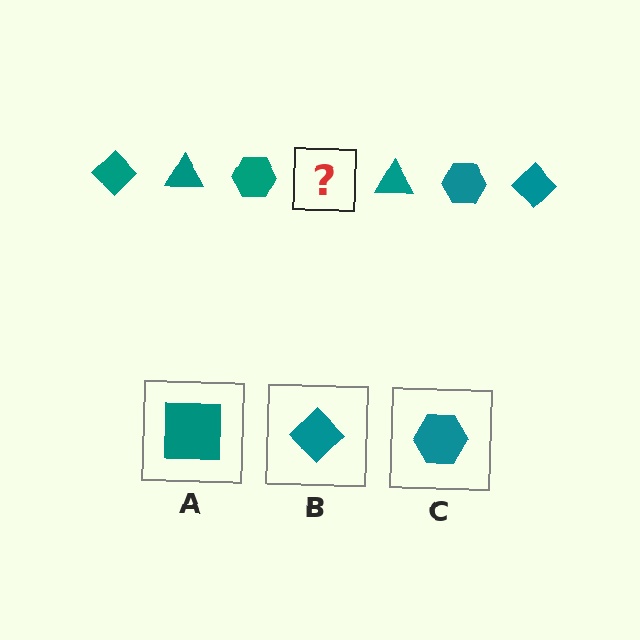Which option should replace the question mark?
Option B.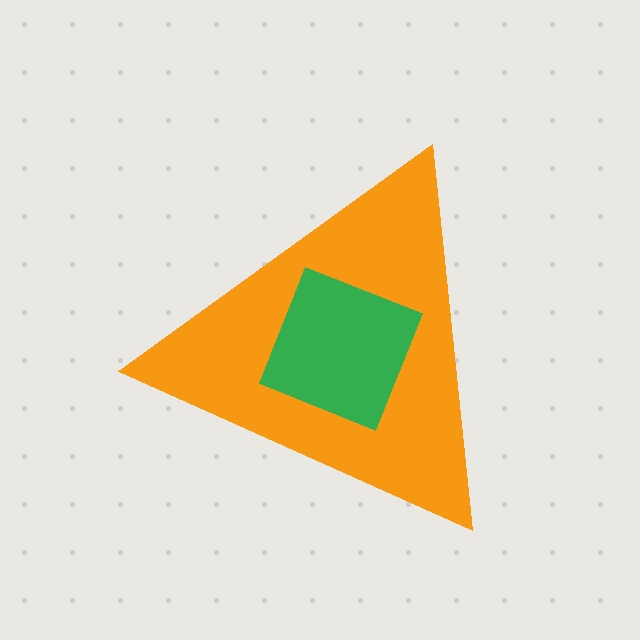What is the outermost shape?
The orange triangle.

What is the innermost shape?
The green square.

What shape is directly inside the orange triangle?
The green square.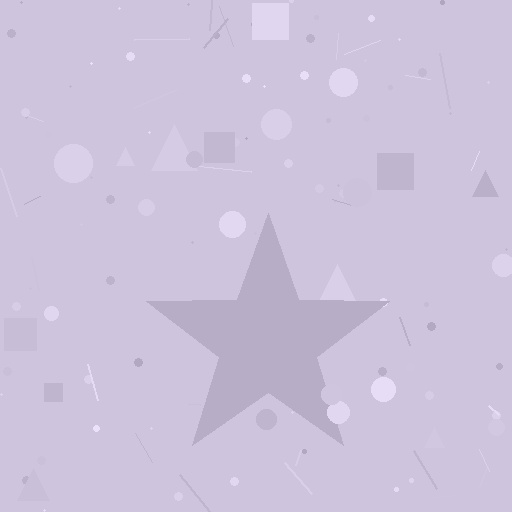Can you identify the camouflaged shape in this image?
The camouflaged shape is a star.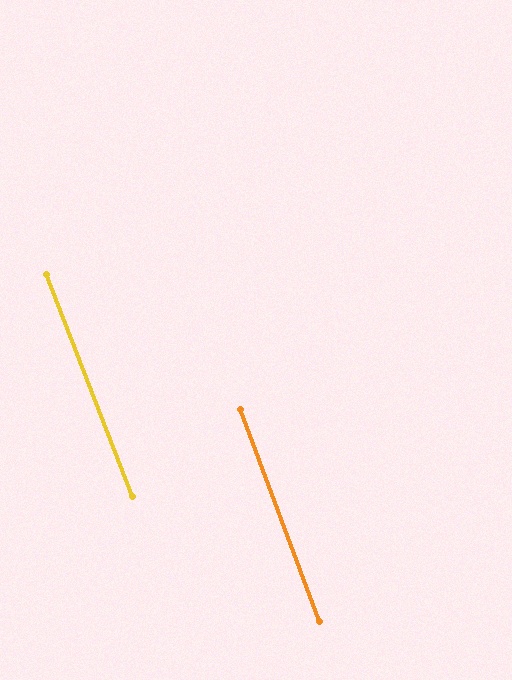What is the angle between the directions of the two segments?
Approximately 1 degree.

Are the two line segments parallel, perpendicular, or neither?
Parallel — their directions differ by only 0.8°.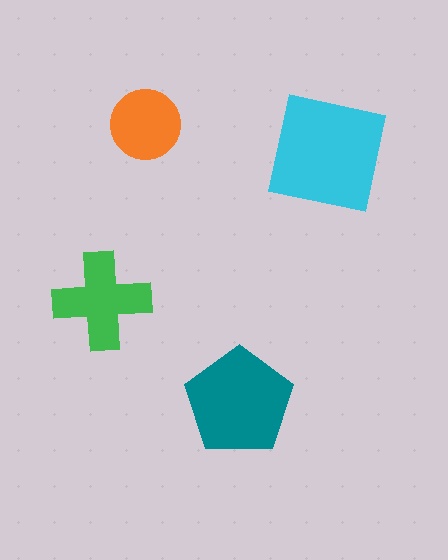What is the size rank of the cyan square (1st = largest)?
1st.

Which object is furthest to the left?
The green cross is leftmost.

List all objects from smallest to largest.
The orange circle, the green cross, the teal pentagon, the cyan square.